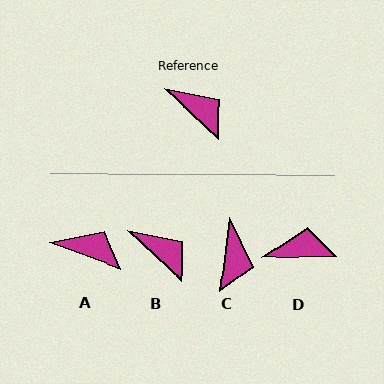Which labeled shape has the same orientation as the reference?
B.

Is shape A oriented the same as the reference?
No, it is off by about 22 degrees.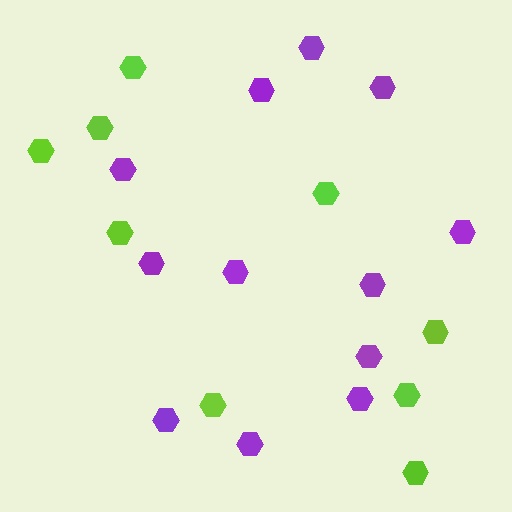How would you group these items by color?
There are 2 groups: one group of lime hexagons (9) and one group of purple hexagons (12).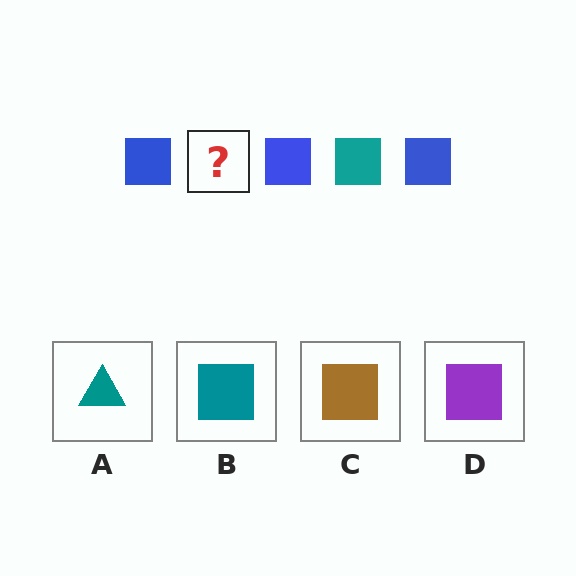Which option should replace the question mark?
Option B.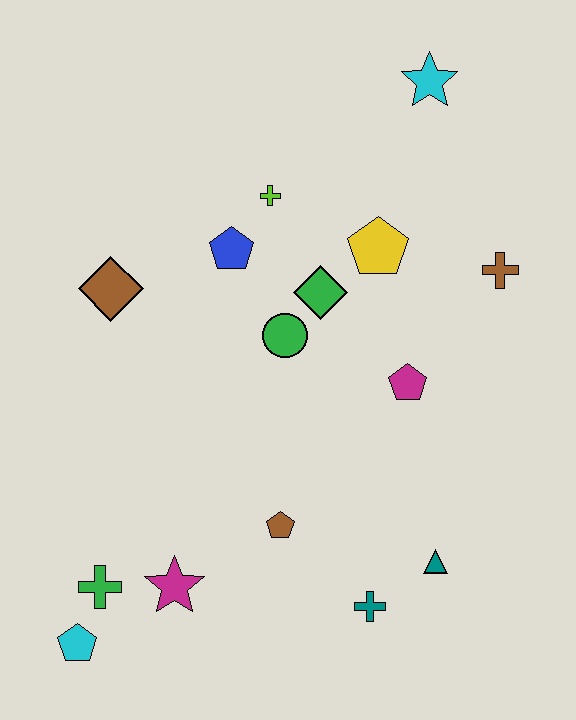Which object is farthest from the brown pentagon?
The cyan star is farthest from the brown pentagon.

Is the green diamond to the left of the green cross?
No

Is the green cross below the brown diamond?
Yes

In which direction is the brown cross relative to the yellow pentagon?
The brown cross is to the right of the yellow pentagon.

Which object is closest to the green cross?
The cyan pentagon is closest to the green cross.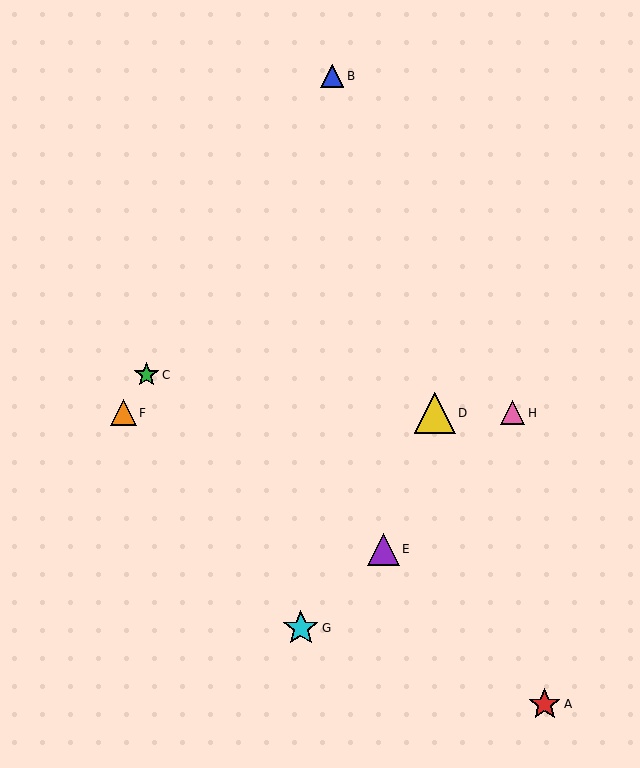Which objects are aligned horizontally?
Objects D, F, H are aligned horizontally.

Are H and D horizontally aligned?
Yes, both are at y≈413.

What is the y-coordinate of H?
Object H is at y≈413.